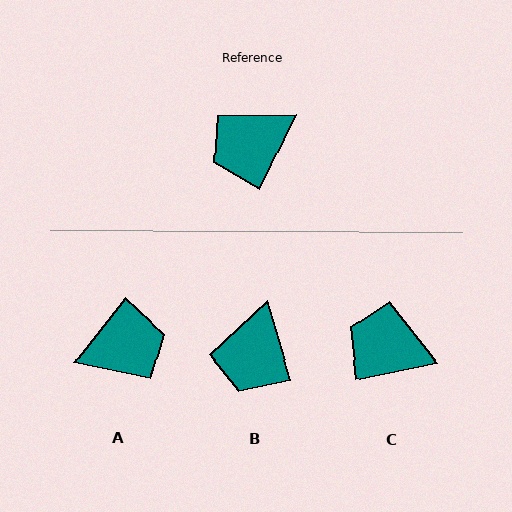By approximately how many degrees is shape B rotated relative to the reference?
Approximately 42 degrees counter-clockwise.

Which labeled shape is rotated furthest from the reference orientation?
A, about 168 degrees away.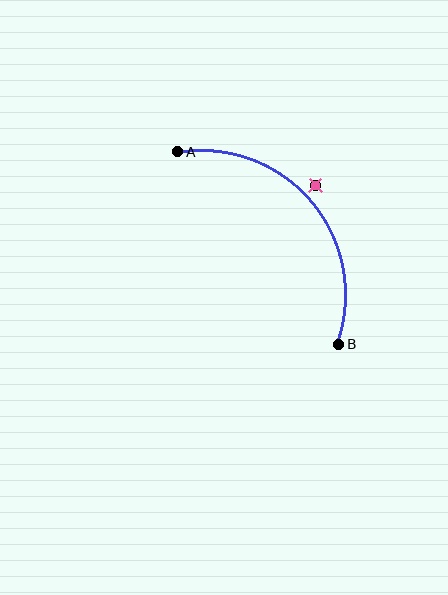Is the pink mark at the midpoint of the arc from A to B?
No — the pink mark does not lie on the arc at all. It sits slightly outside the curve.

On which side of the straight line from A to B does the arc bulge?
The arc bulges above and to the right of the straight line connecting A and B.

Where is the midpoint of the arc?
The arc midpoint is the point on the curve farthest from the straight line joining A and B. It sits above and to the right of that line.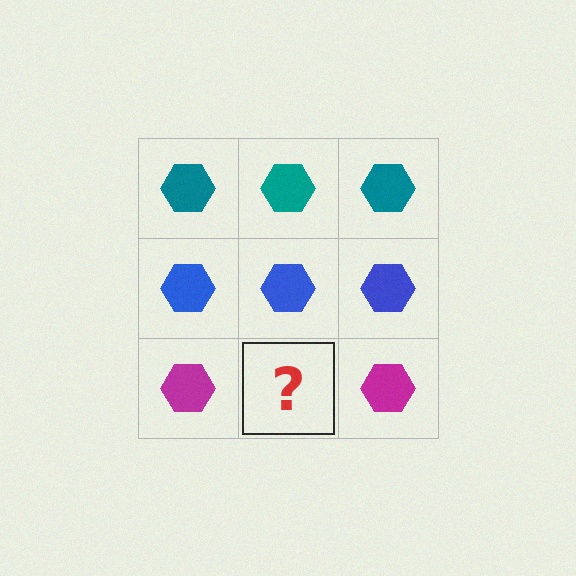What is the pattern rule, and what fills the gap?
The rule is that each row has a consistent color. The gap should be filled with a magenta hexagon.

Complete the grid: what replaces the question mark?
The question mark should be replaced with a magenta hexagon.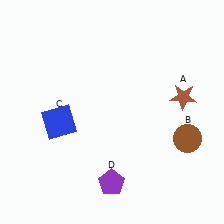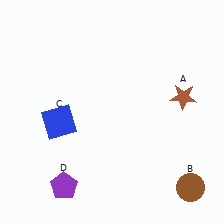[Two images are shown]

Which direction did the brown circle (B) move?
The brown circle (B) moved down.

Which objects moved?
The objects that moved are: the brown circle (B), the purple pentagon (D).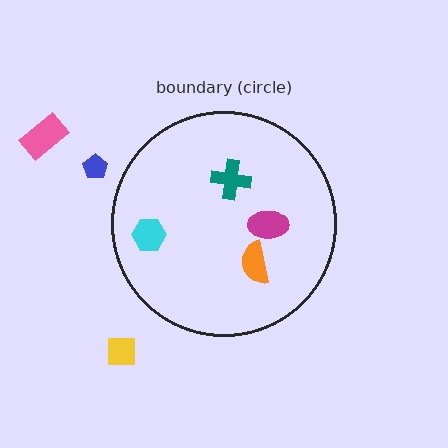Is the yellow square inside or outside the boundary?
Outside.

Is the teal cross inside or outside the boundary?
Inside.